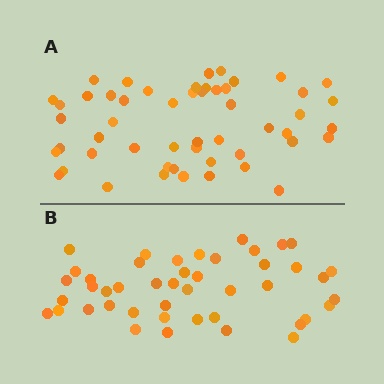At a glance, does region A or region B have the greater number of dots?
Region A (the top region) has more dots.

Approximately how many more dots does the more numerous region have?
Region A has roughly 8 or so more dots than region B.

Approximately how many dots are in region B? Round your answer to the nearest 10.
About 40 dots. (The exact count is 45, which rounds to 40.)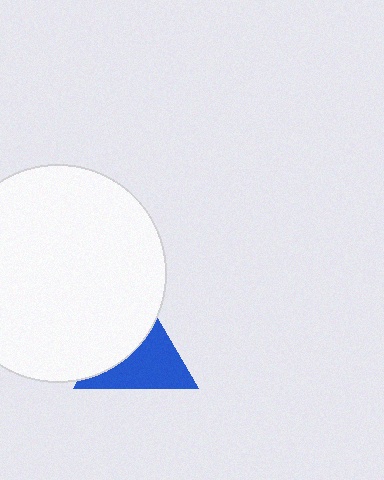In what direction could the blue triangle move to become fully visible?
The blue triangle could move toward the lower-right. That would shift it out from behind the white circle entirely.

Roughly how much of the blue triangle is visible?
About half of it is visible (roughly 55%).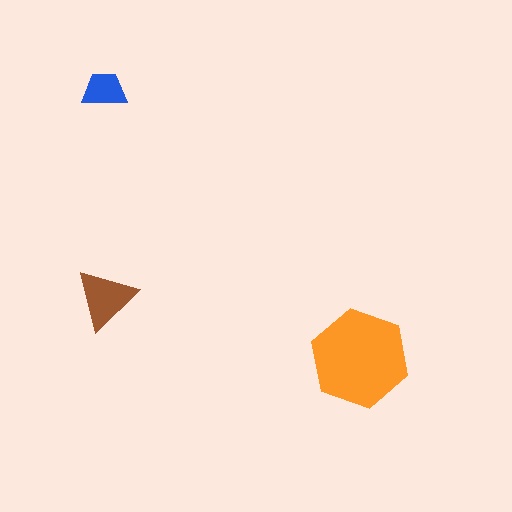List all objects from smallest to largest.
The blue trapezoid, the brown triangle, the orange hexagon.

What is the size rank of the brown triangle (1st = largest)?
2nd.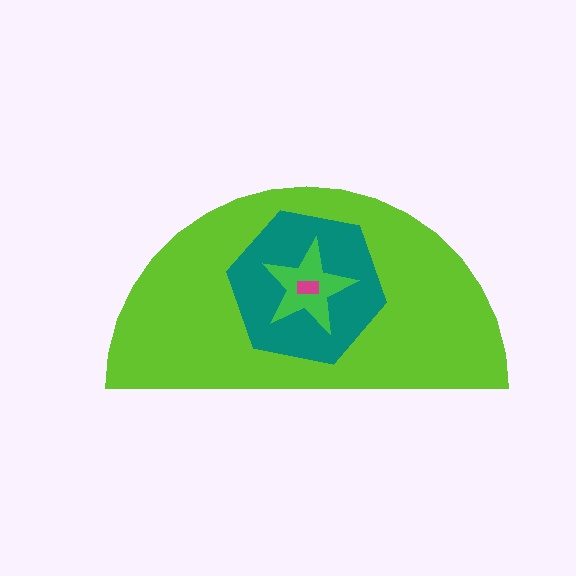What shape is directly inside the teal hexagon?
The green star.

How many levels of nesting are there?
4.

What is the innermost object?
The magenta rectangle.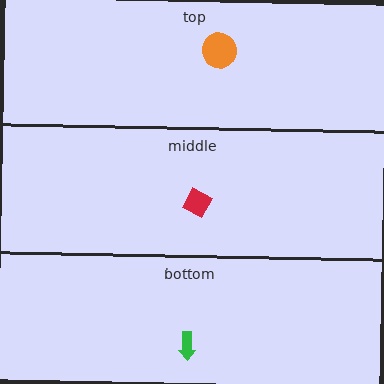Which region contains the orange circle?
The top region.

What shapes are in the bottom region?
The green arrow.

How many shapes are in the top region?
1.